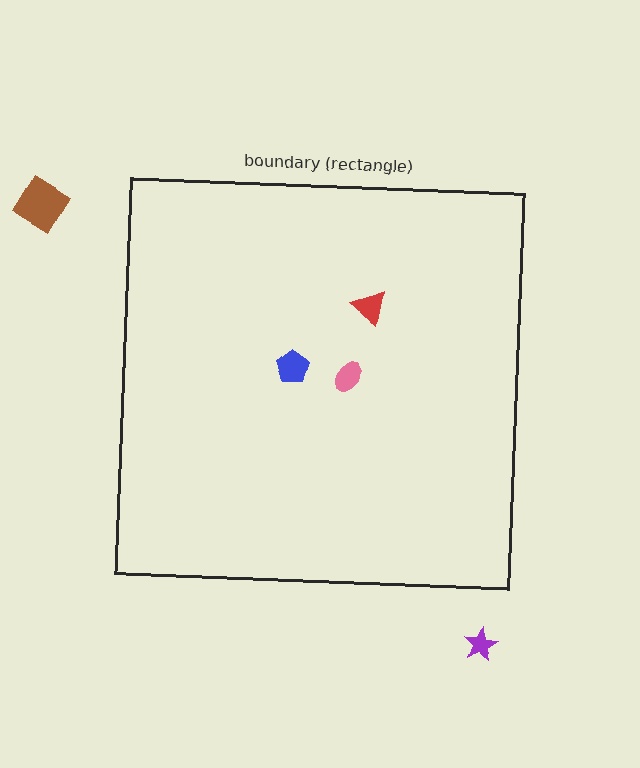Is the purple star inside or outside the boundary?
Outside.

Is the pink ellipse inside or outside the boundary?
Inside.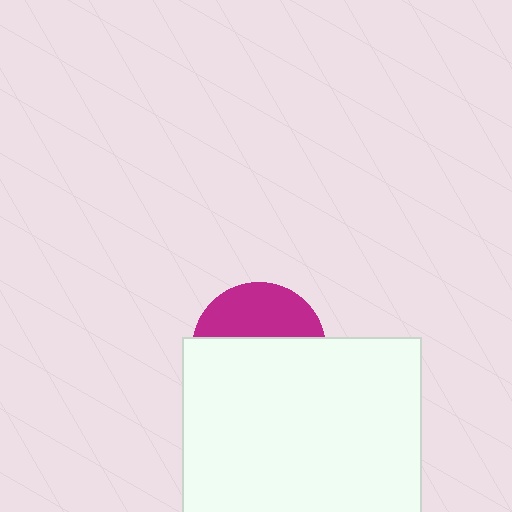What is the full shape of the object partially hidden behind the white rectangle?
The partially hidden object is a magenta circle.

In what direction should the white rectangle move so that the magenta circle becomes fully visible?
The white rectangle should move down. That is the shortest direction to clear the overlap and leave the magenta circle fully visible.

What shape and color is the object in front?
The object in front is a white rectangle.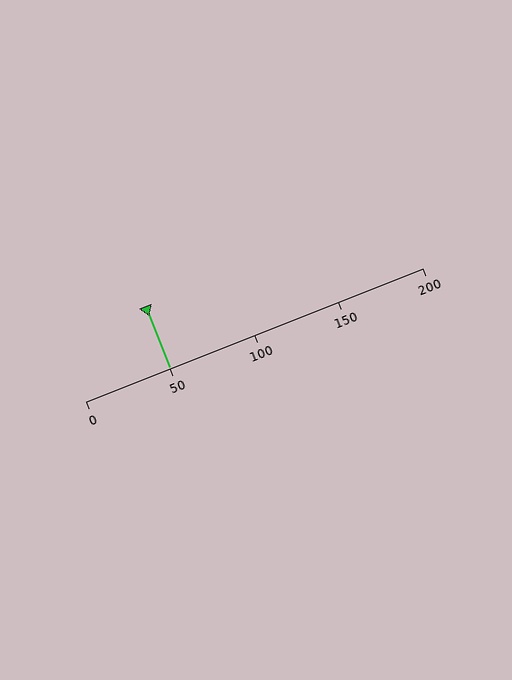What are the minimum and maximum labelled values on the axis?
The axis runs from 0 to 200.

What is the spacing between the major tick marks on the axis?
The major ticks are spaced 50 apart.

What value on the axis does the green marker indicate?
The marker indicates approximately 50.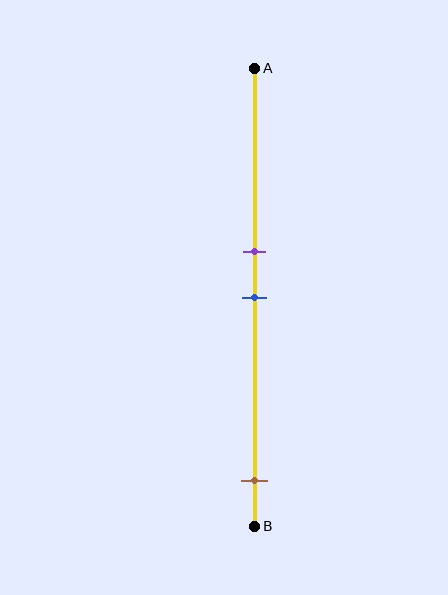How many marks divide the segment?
There are 3 marks dividing the segment.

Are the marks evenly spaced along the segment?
No, the marks are not evenly spaced.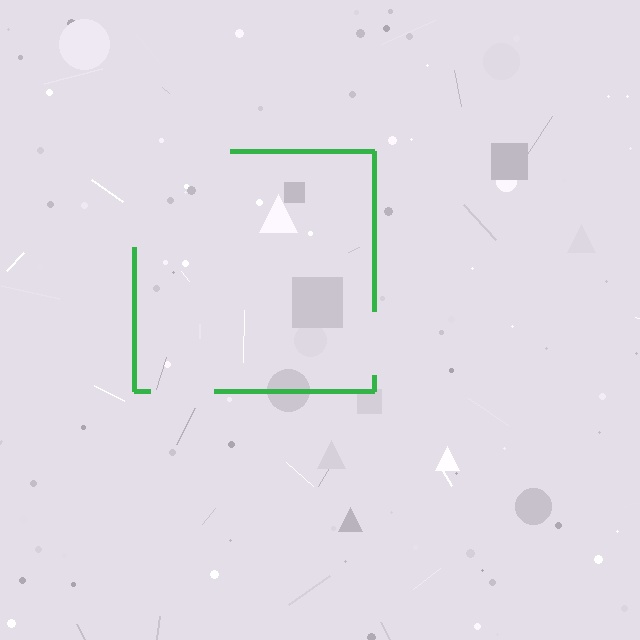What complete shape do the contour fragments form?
The contour fragments form a square.